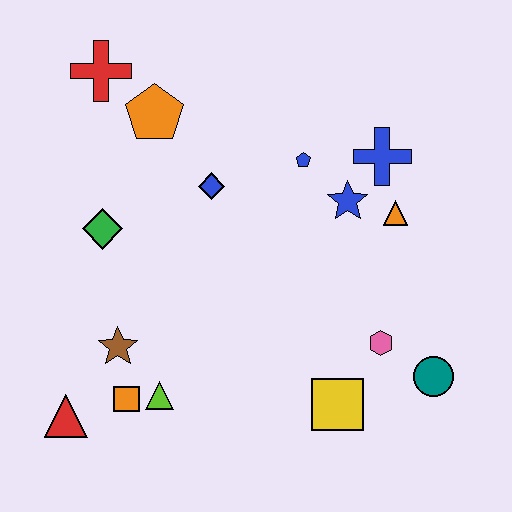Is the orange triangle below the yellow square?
No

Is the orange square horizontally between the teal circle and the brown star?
Yes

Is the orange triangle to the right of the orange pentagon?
Yes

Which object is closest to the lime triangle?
The orange square is closest to the lime triangle.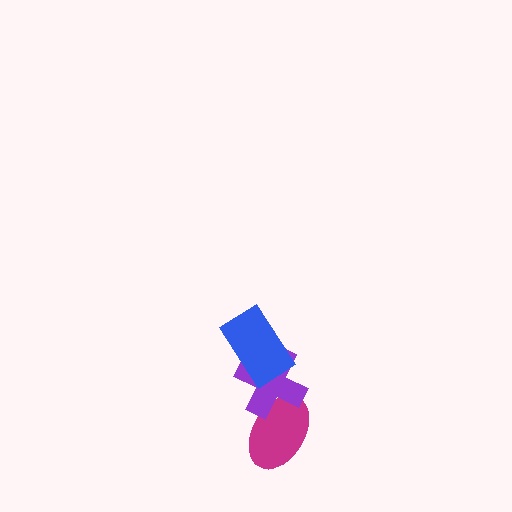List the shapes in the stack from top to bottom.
From top to bottom: the blue rectangle, the purple cross, the magenta ellipse.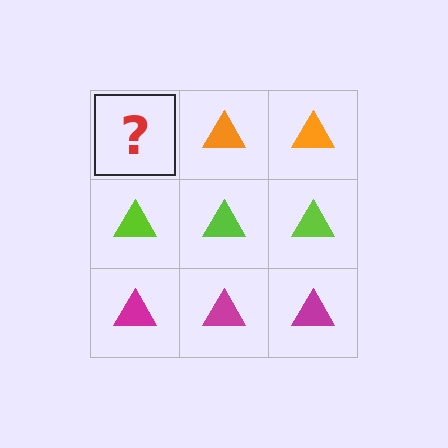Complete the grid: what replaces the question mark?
The question mark should be replaced with an orange triangle.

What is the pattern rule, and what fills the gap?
The rule is that each row has a consistent color. The gap should be filled with an orange triangle.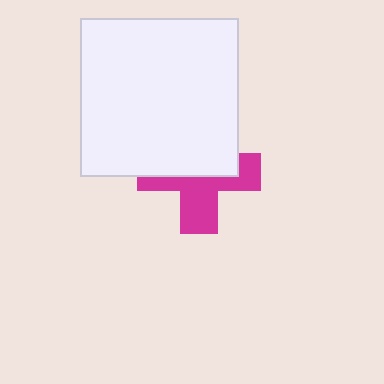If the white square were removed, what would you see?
You would see the complete magenta cross.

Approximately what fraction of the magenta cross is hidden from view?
Roughly 52% of the magenta cross is hidden behind the white square.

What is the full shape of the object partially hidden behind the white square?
The partially hidden object is a magenta cross.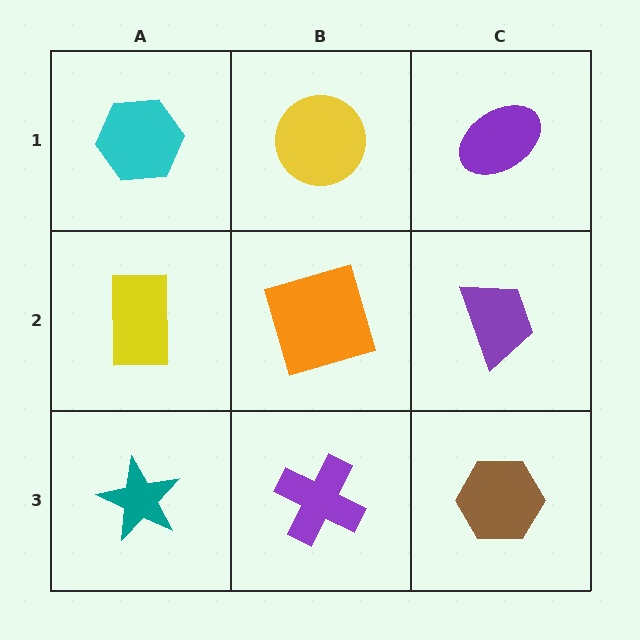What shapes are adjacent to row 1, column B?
An orange square (row 2, column B), a cyan hexagon (row 1, column A), a purple ellipse (row 1, column C).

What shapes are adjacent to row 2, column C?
A purple ellipse (row 1, column C), a brown hexagon (row 3, column C), an orange square (row 2, column B).